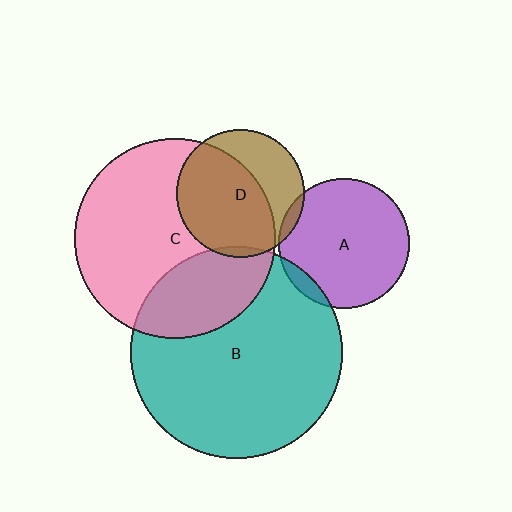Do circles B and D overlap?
Yes.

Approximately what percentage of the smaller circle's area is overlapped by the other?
Approximately 5%.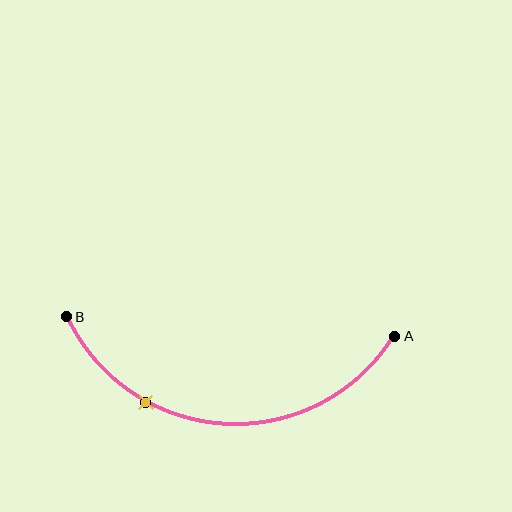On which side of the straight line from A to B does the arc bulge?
The arc bulges below the straight line connecting A and B.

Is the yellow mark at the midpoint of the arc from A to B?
No. The yellow mark lies on the arc but is closer to endpoint B. The arc midpoint would be at the point on the curve equidistant along the arc from both A and B.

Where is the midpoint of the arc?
The arc midpoint is the point on the curve farthest from the straight line joining A and B. It sits below that line.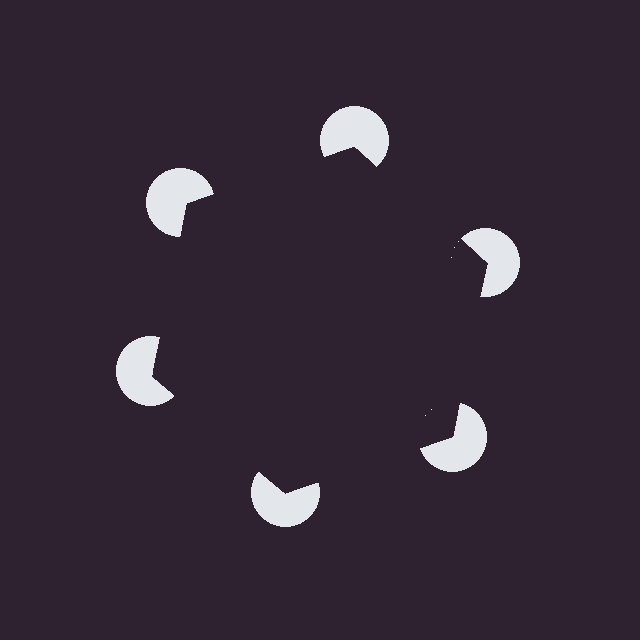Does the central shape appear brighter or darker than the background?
It typically appears slightly darker than the background, even though no actual brightness change is drawn.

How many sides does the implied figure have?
6 sides.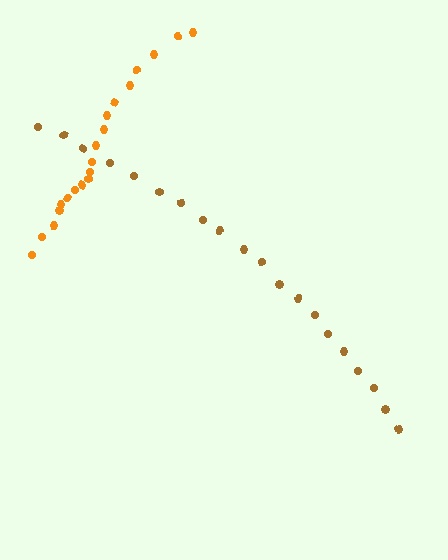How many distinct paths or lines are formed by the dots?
There are 2 distinct paths.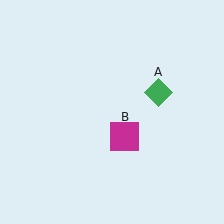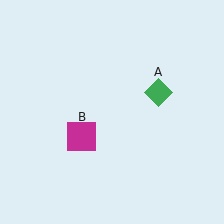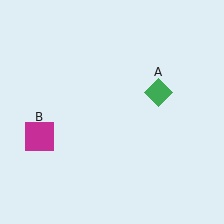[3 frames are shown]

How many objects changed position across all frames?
1 object changed position: magenta square (object B).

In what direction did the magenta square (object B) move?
The magenta square (object B) moved left.